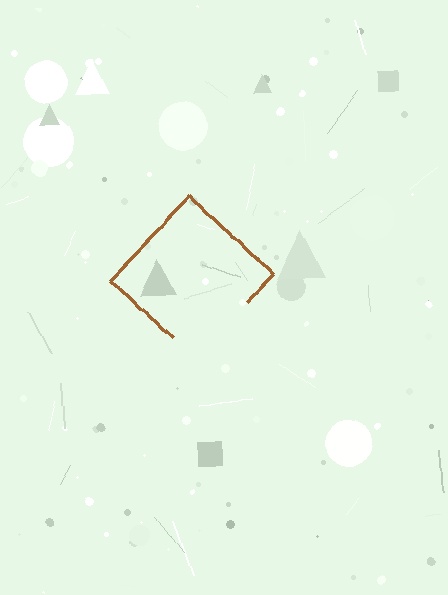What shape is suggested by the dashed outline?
The dashed outline suggests a diamond.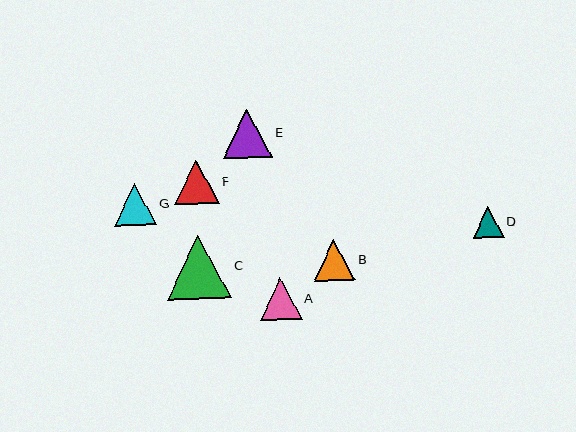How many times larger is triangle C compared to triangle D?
Triangle C is approximately 2.1 times the size of triangle D.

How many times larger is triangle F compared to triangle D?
Triangle F is approximately 1.5 times the size of triangle D.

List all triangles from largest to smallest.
From largest to smallest: C, E, F, G, A, B, D.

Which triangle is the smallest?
Triangle D is the smallest with a size of approximately 31 pixels.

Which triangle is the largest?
Triangle C is the largest with a size of approximately 64 pixels.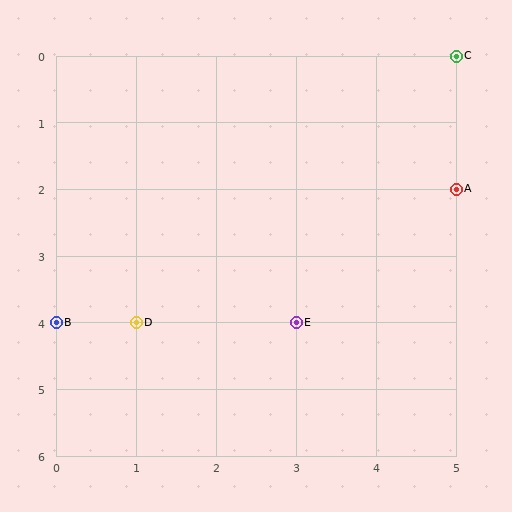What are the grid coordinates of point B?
Point B is at grid coordinates (0, 4).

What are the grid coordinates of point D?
Point D is at grid coordinates (1, 4).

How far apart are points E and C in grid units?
Points E and C are 2 columns and 4 rows apart (about 4.5 grid units diagonally).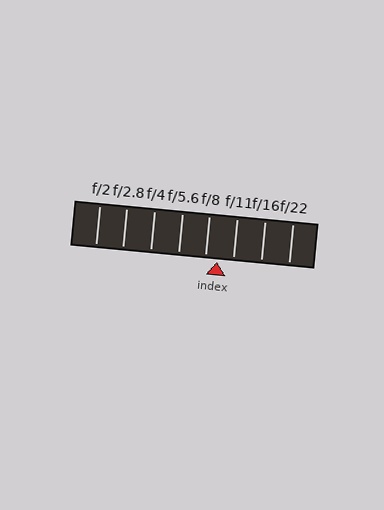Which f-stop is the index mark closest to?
The index mark is closest to f/8.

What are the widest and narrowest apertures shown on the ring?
The widest aperture shown is f/2 and the narrowest is f/22.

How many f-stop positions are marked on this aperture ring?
There are 8 f-stop positions marked.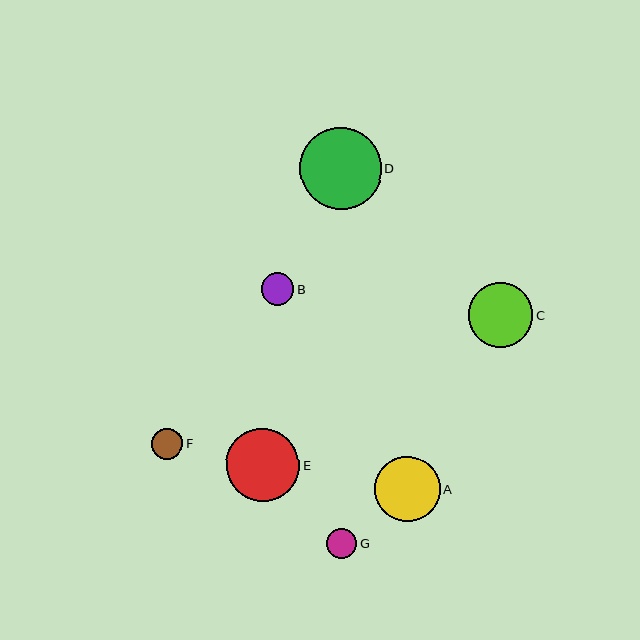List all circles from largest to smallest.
From largest to smallest: D, E, A, C, B, F, G.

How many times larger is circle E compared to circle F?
Circle E is approximately 2.4 times the size of circle F.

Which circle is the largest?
Circle D is the largest with a size of approximately 82 pixels.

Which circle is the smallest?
Circle G is the smallest with a size of approximately 30 pixels.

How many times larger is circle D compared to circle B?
Circle D is approximately 2.5 times the size of circle B.